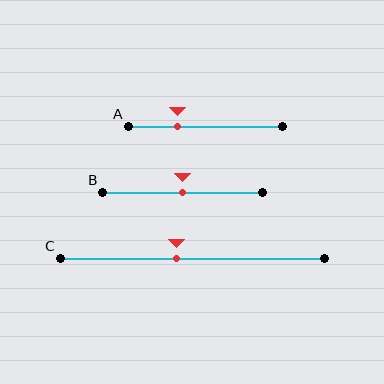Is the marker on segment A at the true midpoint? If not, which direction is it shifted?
No, the marker on segment A is shifted to the left by about 18% of the segment length.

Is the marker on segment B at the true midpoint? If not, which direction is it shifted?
Yes, the marker on segment B is at the true midpoint.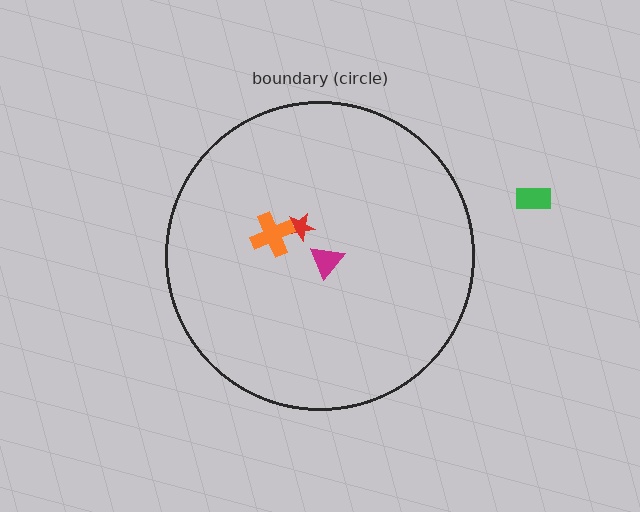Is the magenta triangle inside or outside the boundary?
Inside.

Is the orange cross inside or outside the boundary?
Inside.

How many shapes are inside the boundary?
3 inside, 1 outside.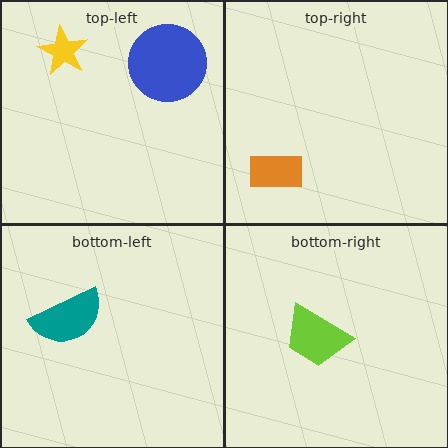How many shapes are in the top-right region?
1.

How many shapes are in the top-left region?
2.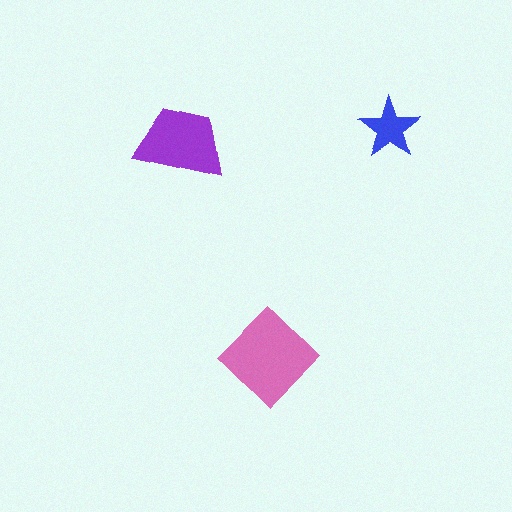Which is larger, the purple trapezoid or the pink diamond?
The pink diamond.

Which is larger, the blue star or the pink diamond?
The pink diamond.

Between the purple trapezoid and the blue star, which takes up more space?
The purple trapezoid.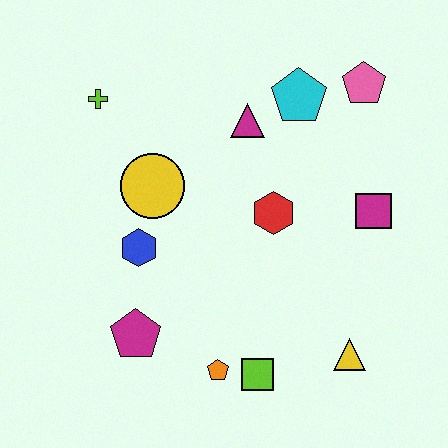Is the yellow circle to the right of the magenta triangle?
No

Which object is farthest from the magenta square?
The lime cross is farthest from the magenta square.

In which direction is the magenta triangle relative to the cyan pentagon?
The magenta triangle is to the left of the cyan pentagon.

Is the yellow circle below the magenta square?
No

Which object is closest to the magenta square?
The red hexagon is closest to the magenta square.